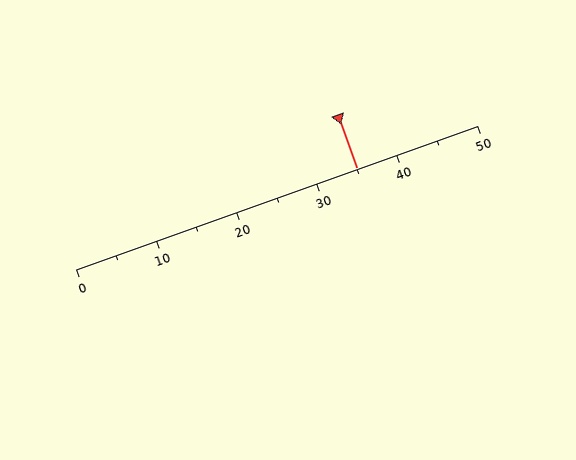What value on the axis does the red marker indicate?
The marker indicates approximately 35.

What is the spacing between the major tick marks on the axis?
The major ticks are spaced 10 apart.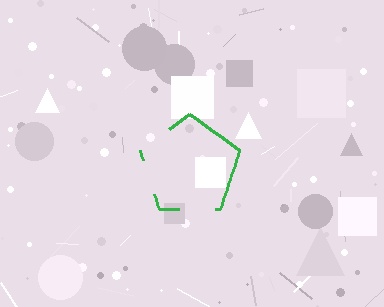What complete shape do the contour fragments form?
The contour fragments form a pentagon.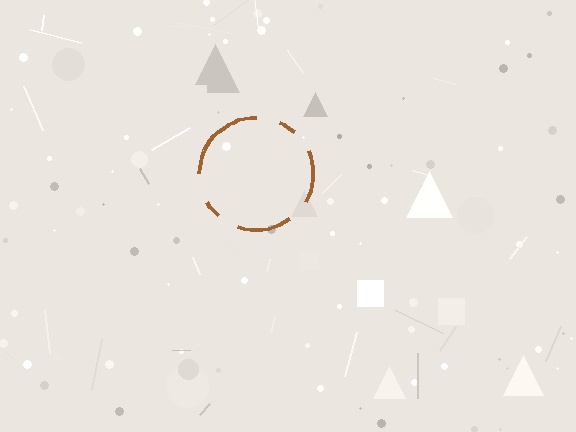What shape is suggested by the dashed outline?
The dashed outline suggests a circle.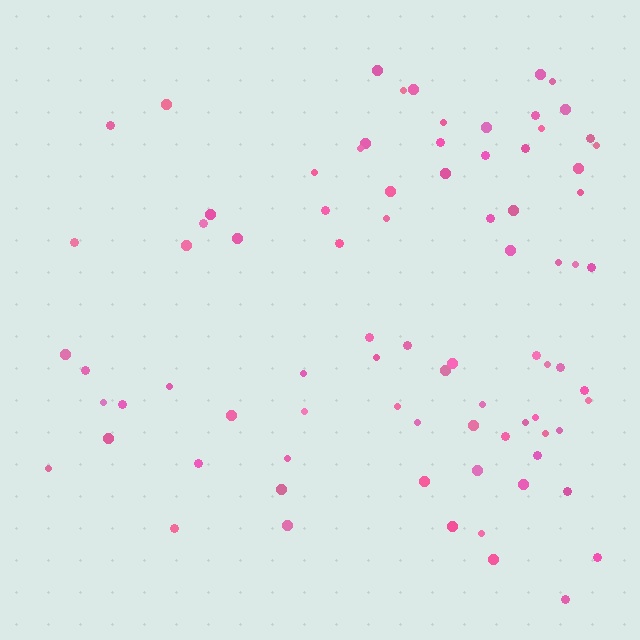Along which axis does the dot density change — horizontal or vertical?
Horizontal.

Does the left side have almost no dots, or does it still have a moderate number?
Still a moderate number, just noticeably fewer than the right.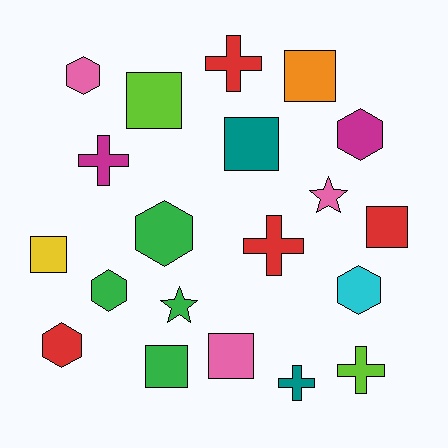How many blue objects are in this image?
There are no blue objects.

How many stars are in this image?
There are 2 stars.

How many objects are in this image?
There are 20 objects.